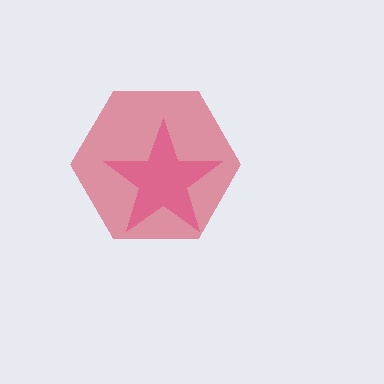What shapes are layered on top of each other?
The layered shapes are: a pink star, a red hexagon.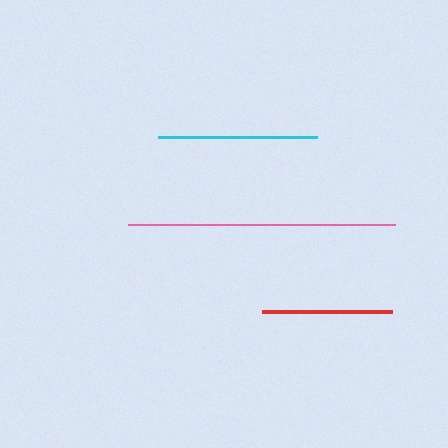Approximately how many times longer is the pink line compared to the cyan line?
The pink line is approximately 1.7 times the length of the cyan line.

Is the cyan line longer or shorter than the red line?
The cyan line is longer than the red line.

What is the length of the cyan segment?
The cyan segment is approximately 159 pixels long.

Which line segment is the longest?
The pink line is the longest at approximately 267 pixels.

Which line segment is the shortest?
The red line is the shortest at approximately 130 pixels.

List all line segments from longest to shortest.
From longest to shortest: pink, cyan, red.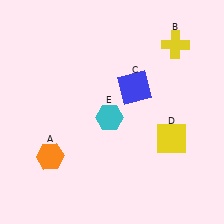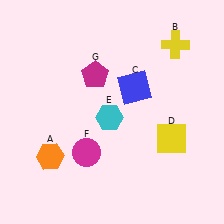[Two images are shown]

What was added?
A magenta circle (F), a magenta pentagon (G) were added in Image 2.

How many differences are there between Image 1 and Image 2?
There are 2 differences between the two images.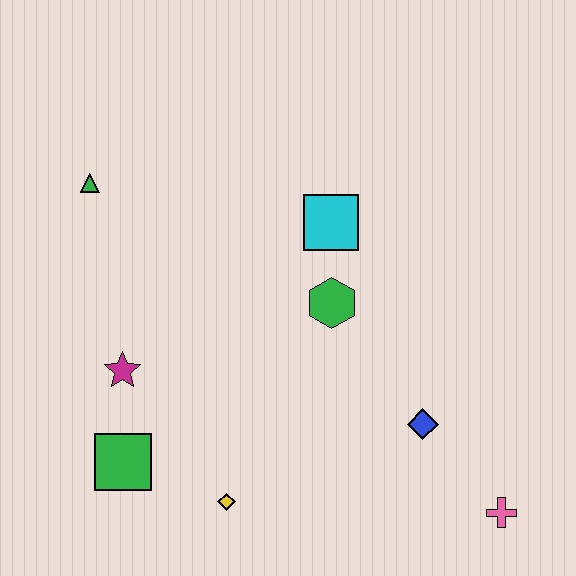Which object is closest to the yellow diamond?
The green square is closest to the yellow diamond.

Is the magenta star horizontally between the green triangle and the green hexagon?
Yes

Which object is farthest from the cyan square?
The pink cross is farthest from the cyan square.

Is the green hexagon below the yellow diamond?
No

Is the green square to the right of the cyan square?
No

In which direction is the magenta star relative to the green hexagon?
The magenta star is to the left of the green hexagon.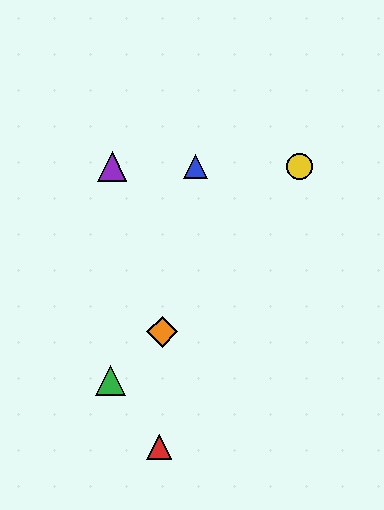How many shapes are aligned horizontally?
3 shapes (the blue triangle, the yellow circle, the purple triangle) are aligned horizontally.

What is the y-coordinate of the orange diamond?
The orange diamond is at y≈332.